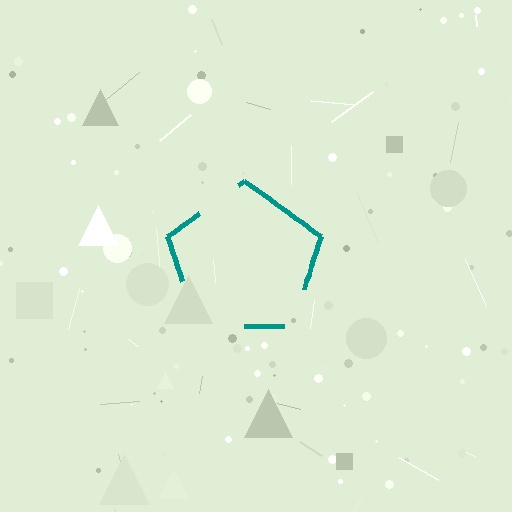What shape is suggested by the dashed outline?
The dashed outline suggests a pentagon.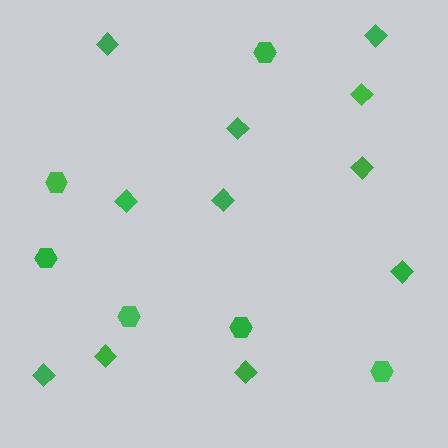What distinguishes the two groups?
There are 2 groups: one group of diamonds (11) and one group of hexagons (6).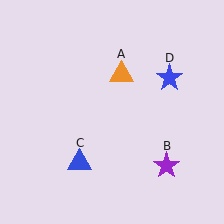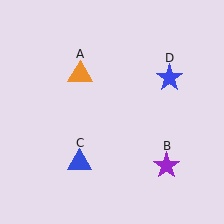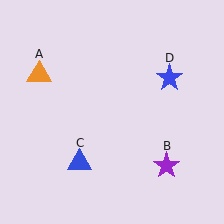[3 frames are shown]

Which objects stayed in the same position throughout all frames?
Purple star (object B) and blue triangle (object C) and blue star (object D) remained stationary.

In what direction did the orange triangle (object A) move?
The orange triangle (object A) moved left.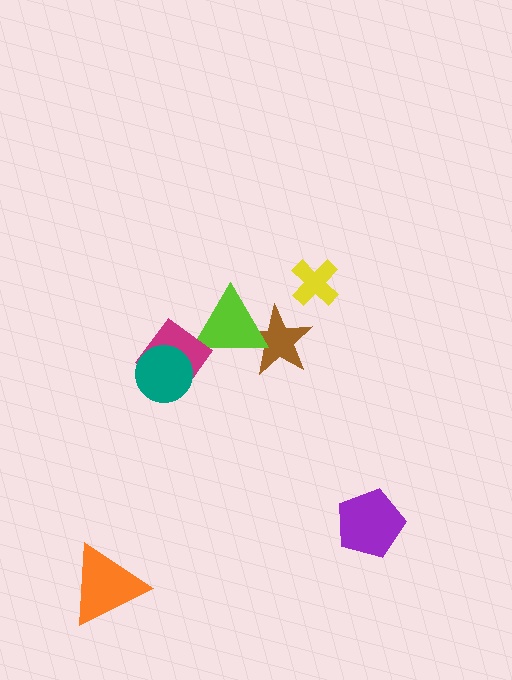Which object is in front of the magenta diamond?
The teal circle is in front of the magenta diamond.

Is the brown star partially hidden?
Yes, it is partially covered by another shape.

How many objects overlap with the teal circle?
1 object overlaps with the teal circle.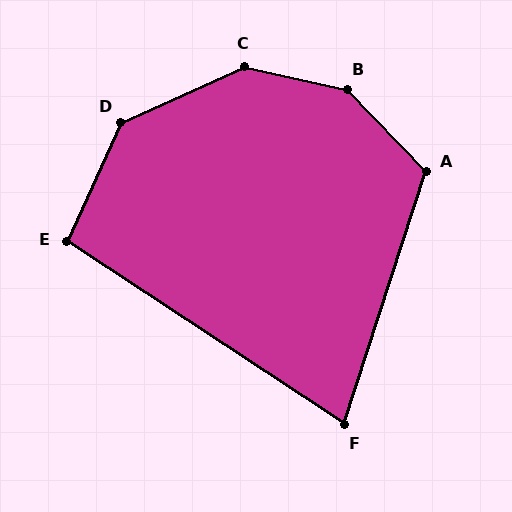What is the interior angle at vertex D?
Approximately 139 degrees (obtuse).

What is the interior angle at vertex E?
Approximately 99 degrees (obtuse).